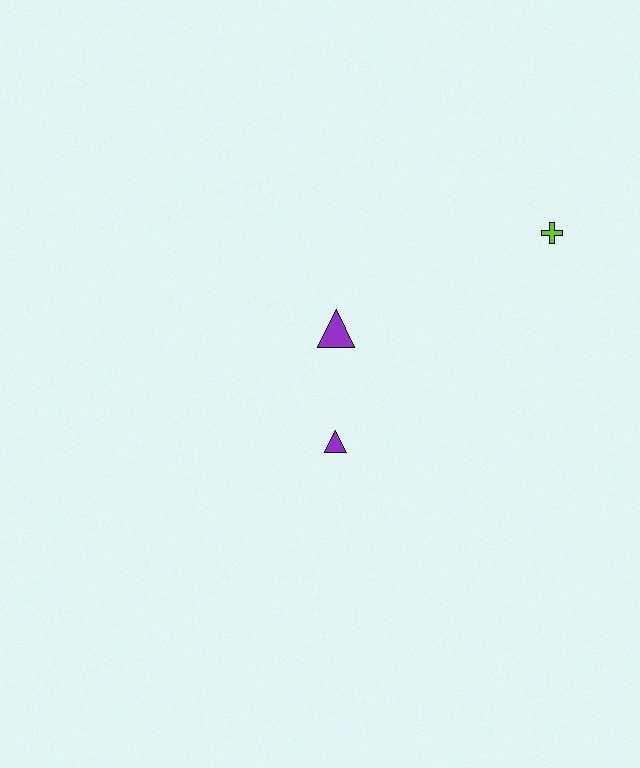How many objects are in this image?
There are 3 objects.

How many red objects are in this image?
There are no red objects.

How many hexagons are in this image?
There are no hexagons.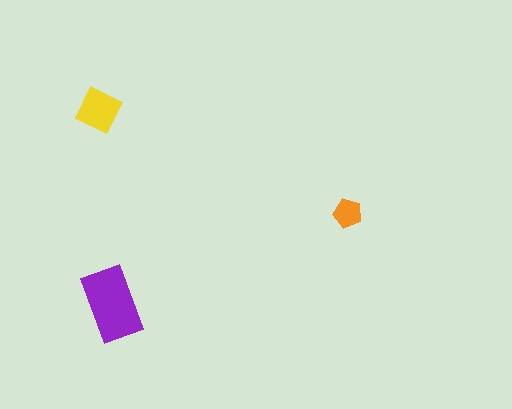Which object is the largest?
The purple rectangle.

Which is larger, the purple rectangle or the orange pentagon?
The purple rectangle.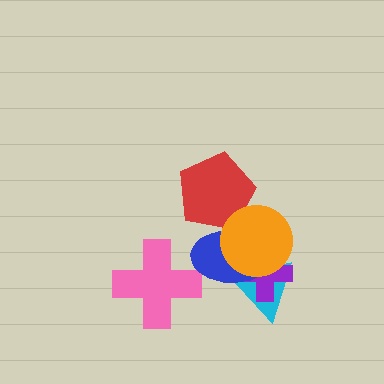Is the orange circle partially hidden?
No, no other shape covers it.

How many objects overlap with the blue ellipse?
4 objects overlap with the blue ellipse.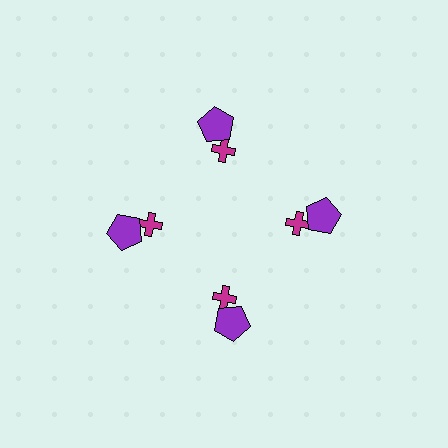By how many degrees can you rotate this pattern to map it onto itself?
The pattern maps onto itself every 90 degrees of rotation.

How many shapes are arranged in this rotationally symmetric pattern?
There are 8 shapes, arranged in 4 groups of 2.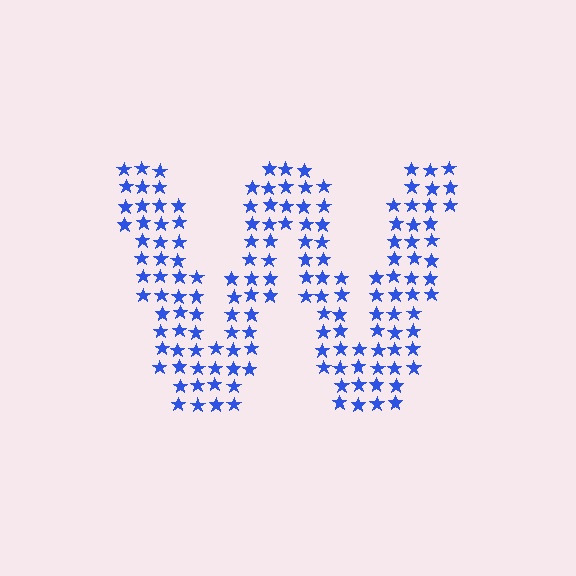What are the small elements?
The small elements are stars.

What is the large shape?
The large shape is the letter W.